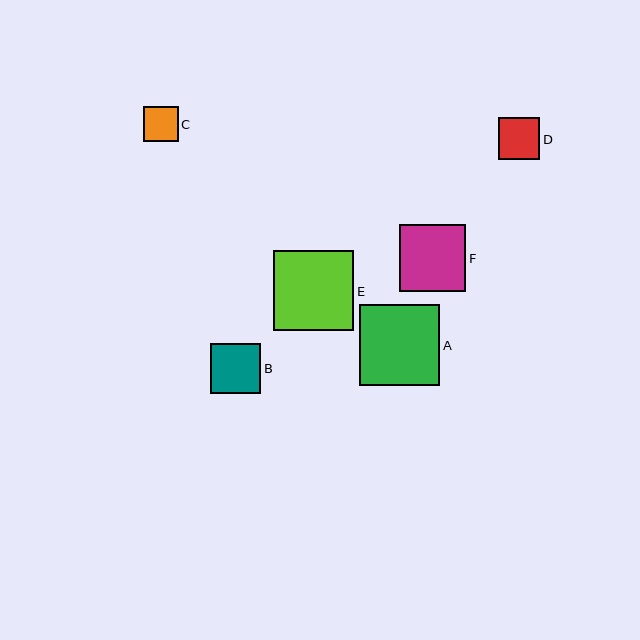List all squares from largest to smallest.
From largest to smallest: E, A, F, B, D, C.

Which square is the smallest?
Square C is the smallest with a size of approximately 35 pixels.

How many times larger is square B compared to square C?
Square B is approximately 1.4 times the size of square C.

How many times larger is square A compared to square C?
Square A is approximately 2.3 times the size of square C.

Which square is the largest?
Square E is the largest with a size of approximately 80 pixels.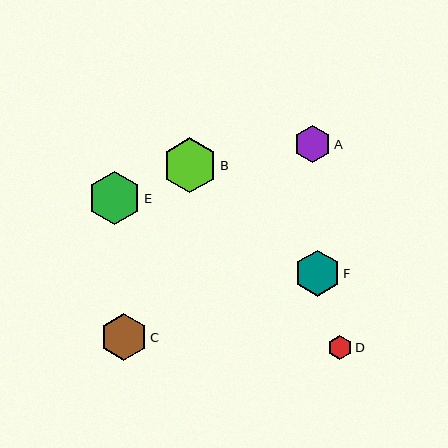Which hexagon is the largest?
Hexagon B is the largest with a size of approximately 55 pixels.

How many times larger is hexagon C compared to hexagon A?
Hexagon C is approximately 1.2 times the size of hexagon A.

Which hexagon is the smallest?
Hexagon D is the smallest with a size of approximately 24 pixels.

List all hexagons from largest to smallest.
From largest to smallest: B, E, C, F, A, D.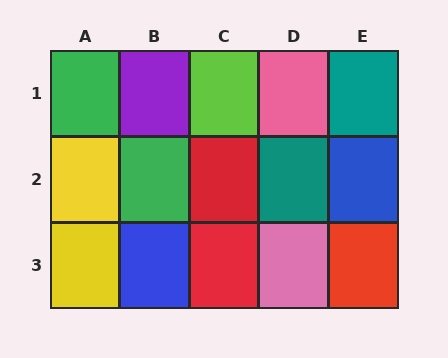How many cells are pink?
2 cells are pink.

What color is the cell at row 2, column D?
Teal.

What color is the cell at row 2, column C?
Red.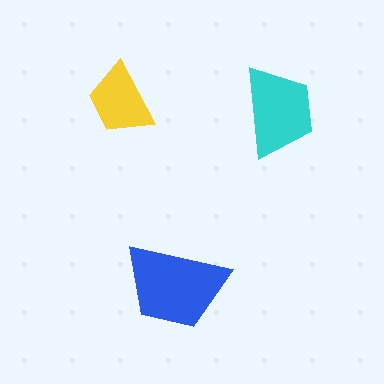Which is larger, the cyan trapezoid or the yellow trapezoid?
The cyan one.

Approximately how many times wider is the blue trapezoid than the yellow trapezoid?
About 1.5 times wider.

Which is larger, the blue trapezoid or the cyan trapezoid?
The blue one.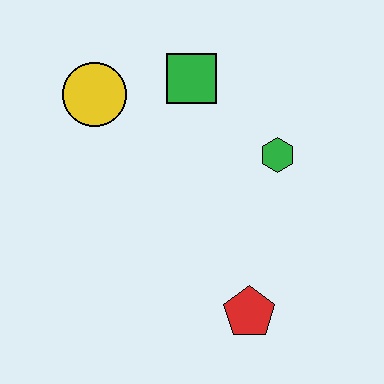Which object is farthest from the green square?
The red pentagon is farthest from the green square.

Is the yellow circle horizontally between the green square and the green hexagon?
No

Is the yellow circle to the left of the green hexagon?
Yes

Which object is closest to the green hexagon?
The green square is closest to the green hexagon.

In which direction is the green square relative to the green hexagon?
The green square is to the left of the green hexagon.